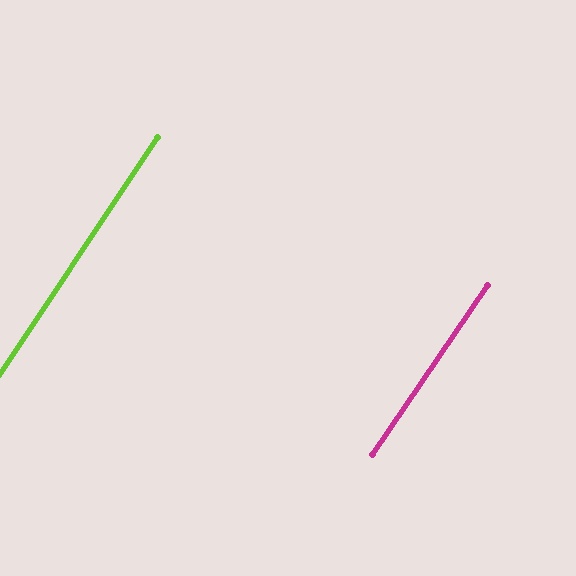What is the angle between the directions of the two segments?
Approximately 0 degrees.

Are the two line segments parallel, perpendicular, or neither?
Parallel — their directions differ by only 0.3°.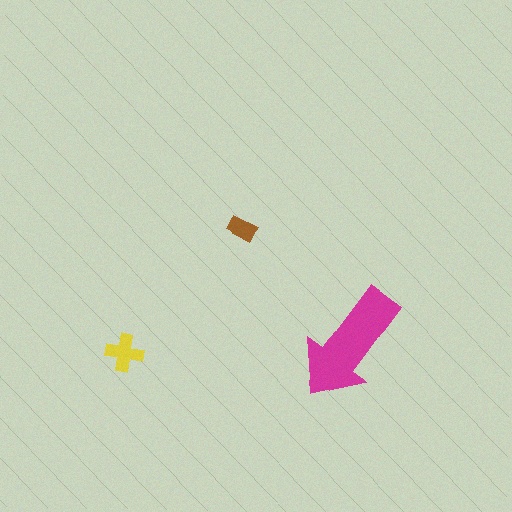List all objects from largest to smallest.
The magenta arrow, the yellow cross, the brown rectangle.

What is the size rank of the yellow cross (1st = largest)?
2nd.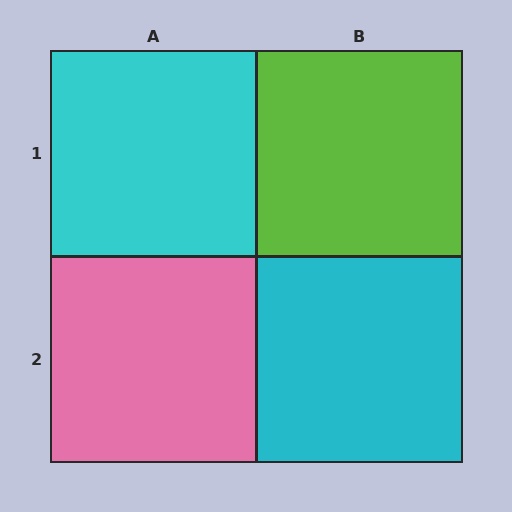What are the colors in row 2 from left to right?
Pink, cyan.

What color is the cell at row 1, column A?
Cyan.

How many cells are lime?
1 cell is lime.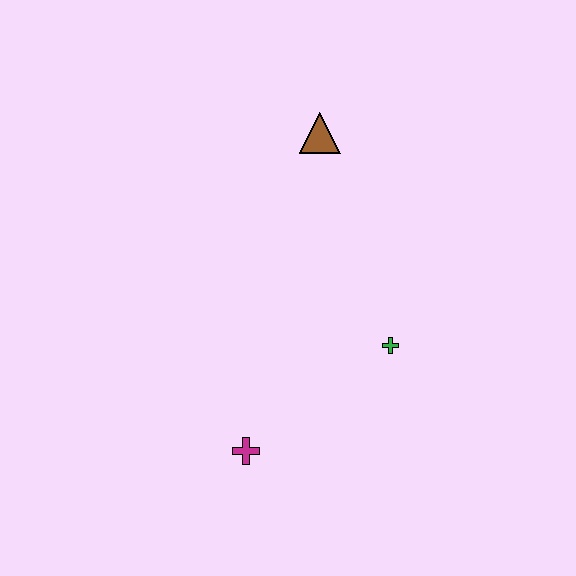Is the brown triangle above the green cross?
Yes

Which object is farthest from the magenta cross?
The brown triangle is farthest from the magenta cross.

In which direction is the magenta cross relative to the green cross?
The magenta cross is to the left of the green cross.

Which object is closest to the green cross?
The magenta cross is closest to the green cross.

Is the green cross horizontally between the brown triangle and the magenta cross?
No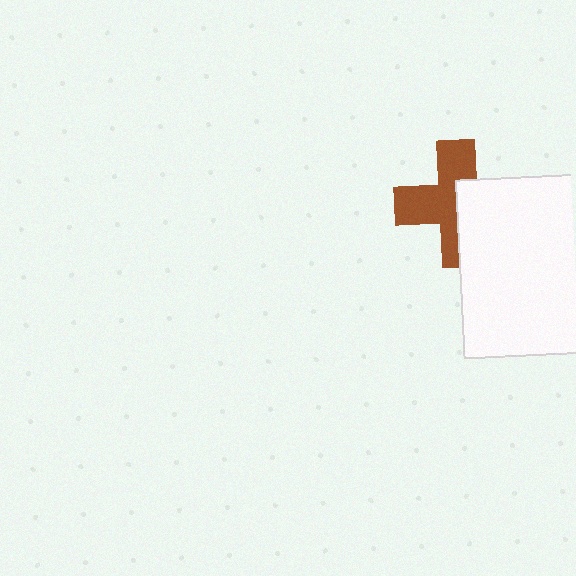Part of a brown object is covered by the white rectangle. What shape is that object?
It is a cross.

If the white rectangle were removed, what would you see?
You would see the complete brown cross.